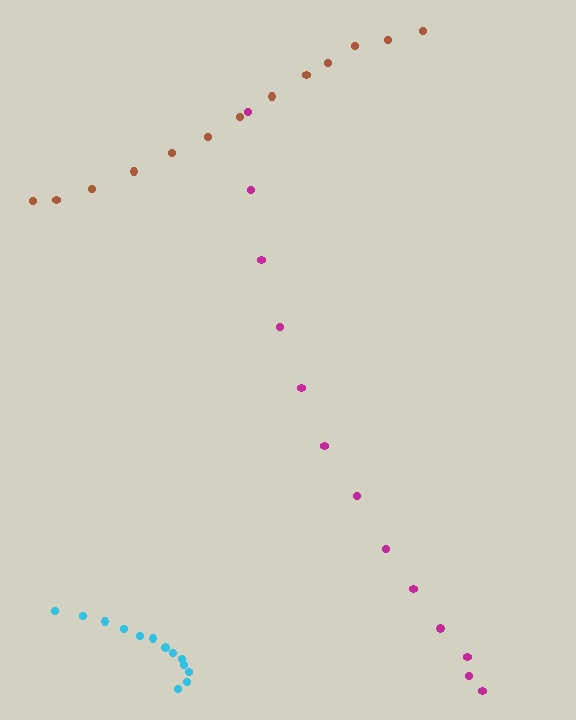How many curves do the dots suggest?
There are 3 distinct paths.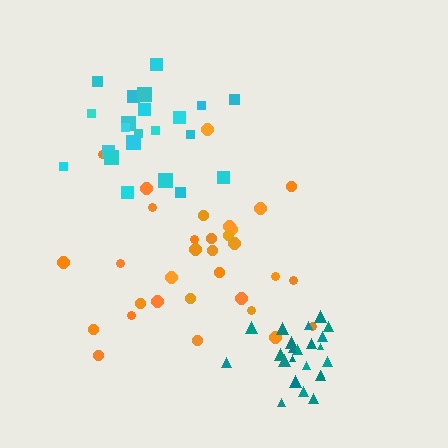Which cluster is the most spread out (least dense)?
Orange.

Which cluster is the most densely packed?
Teal.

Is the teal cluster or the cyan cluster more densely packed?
Teal.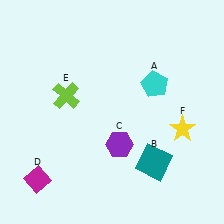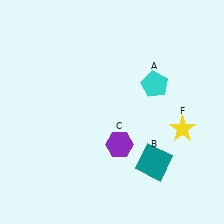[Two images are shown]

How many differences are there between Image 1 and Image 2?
There are 2 differences between the two images.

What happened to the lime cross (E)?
The lime cross (E) was removed in Image 2. It was in the top-left area of Image 1.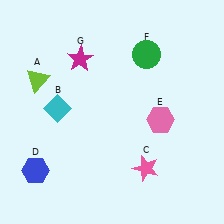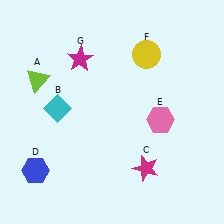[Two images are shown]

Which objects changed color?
C changed from pink to magenta. F changed from green to yellow.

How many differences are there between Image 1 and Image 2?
There are 2 differences between the two images.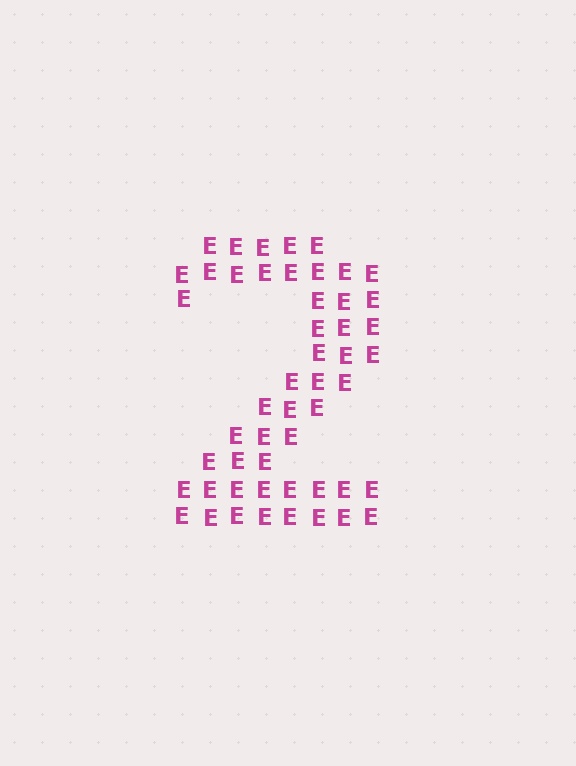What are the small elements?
The small elements are letter E's.